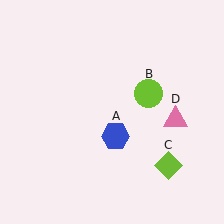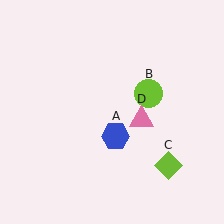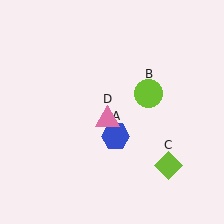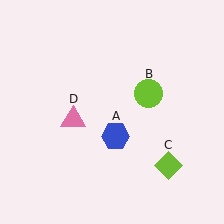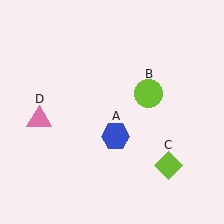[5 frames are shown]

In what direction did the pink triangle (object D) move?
The pink triangle (object D) moved left.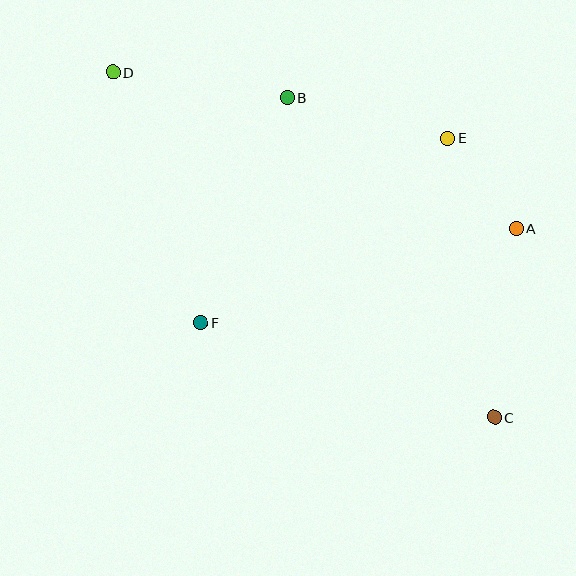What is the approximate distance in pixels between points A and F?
The distance between A and F is approximately 330 pixels.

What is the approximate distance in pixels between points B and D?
The distance between B and D is approximately 176 pixels.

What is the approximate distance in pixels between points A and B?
The distance between A and B is approximately 264 pixels.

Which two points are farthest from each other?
Points C and D are farthest from each other.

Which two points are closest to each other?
Points A and E are closest to each other.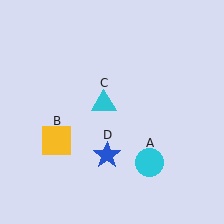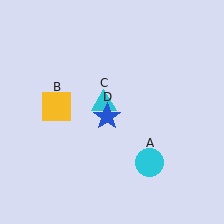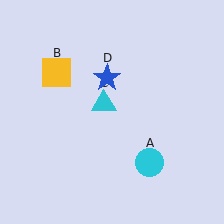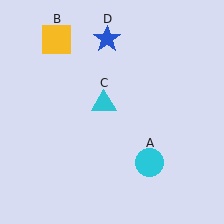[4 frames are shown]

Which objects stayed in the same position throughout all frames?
Cyan circle (object A) and cyan triangle (object C) remained stationary.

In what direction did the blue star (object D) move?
The blue star (object D) moved up.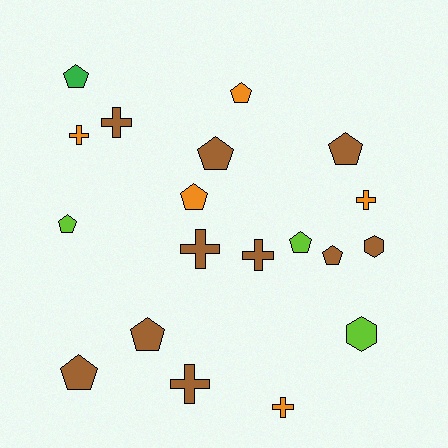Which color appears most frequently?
Brown, with 10 objects.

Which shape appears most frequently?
Pentagon, with 10 objects.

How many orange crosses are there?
There are 3 orange crosses.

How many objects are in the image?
There are 19 objects.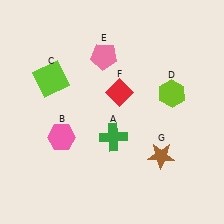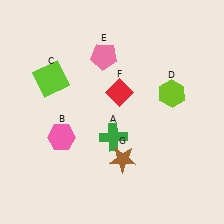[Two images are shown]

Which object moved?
The brown star (G) moved left.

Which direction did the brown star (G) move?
The brown star (G) moved left.